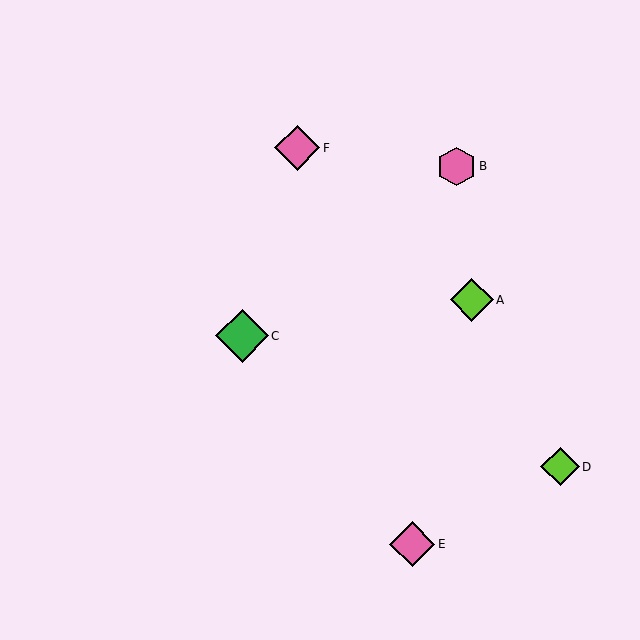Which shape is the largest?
The green diamond (labeled C) is the largest.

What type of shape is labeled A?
Shape A is a lime diamond.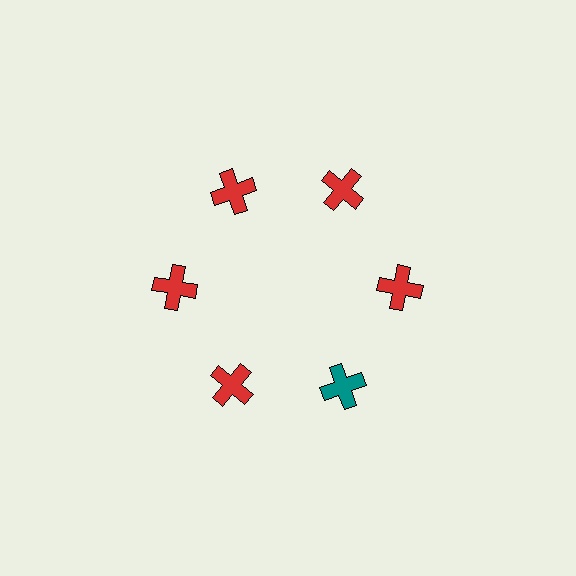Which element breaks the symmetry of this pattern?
The teal cross at roughly the 5 o'clock position breaks the symmetry. All other shapes are red crosses.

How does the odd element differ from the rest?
It has a different color: teal instead of red.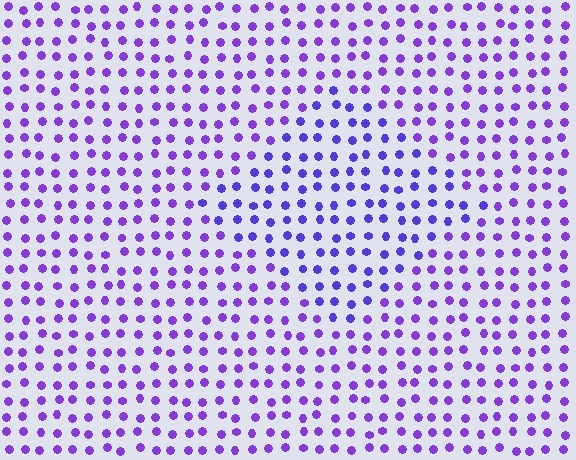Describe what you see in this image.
The image is filled with small purple elements in a uniform arrangement. A diamond-shaped region is visible where the elements are tinted to a slightly different hue, forming a subtle color boundary.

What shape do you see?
I see a diamond.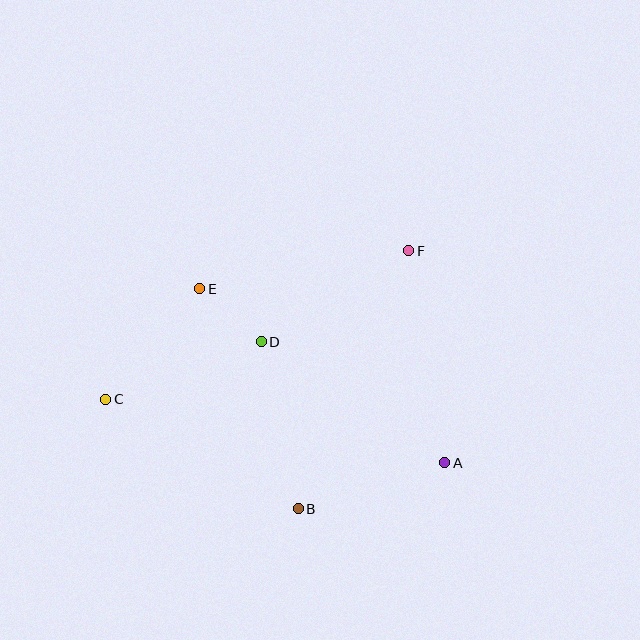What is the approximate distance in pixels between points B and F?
The distance between B and F is approximately 280 pixels.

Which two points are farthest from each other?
Points A and C are farthest from each other.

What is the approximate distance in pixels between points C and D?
The distance between C and D is approximately 166 pixels.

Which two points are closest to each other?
Points D and E are closest to each other.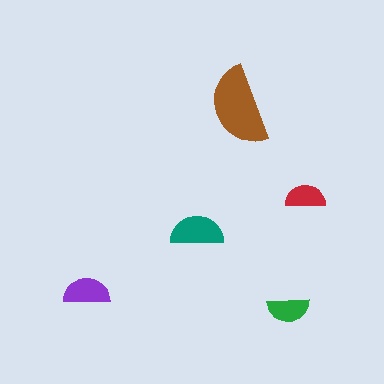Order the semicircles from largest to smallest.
the brown one, the teal one, the purple one, the green one, the red one.